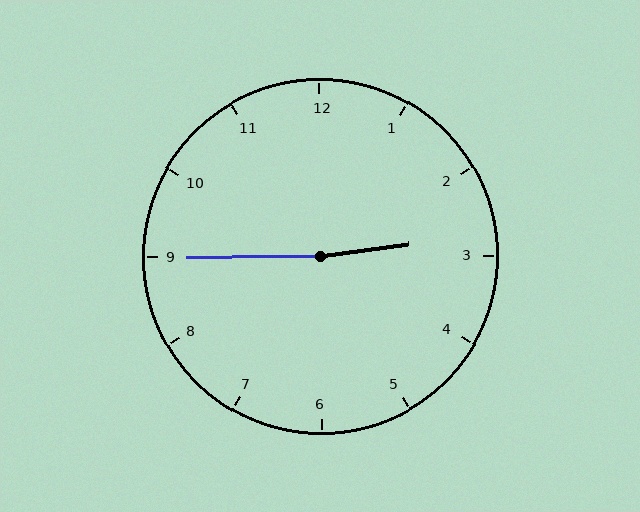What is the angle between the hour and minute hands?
Approximately 172 degrees.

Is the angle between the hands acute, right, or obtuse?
It is obtuse.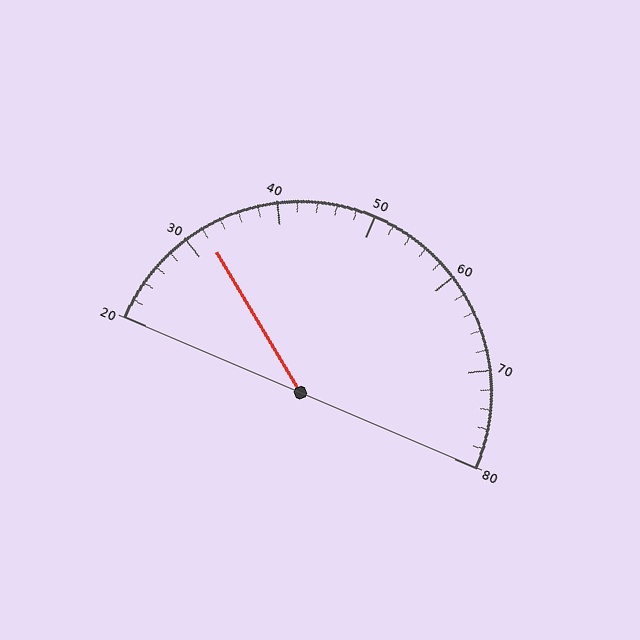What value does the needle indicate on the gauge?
The needle indicates approximately 32.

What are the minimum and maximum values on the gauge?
The gauge ranges from 20 to 80.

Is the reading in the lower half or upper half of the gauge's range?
The reading is in the lower half of the range (20 to 80).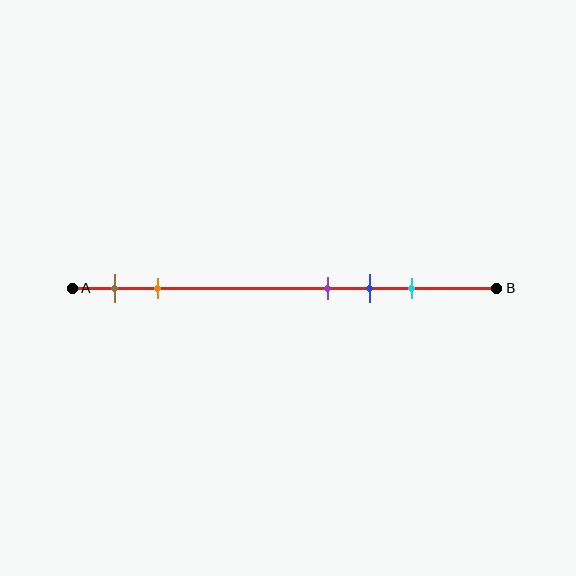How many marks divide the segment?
There are 5 marks dividing the segment.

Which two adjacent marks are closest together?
The purple and blue marks are the closest adjacent pair.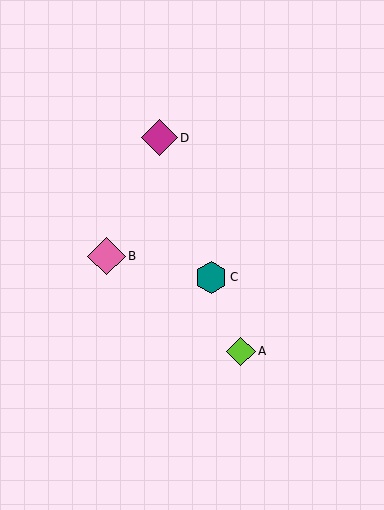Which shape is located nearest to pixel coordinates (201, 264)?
The teal hexagon (labeled C) at (211, 277) is nearest to that location.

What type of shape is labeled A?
Shape A is a lime diamond.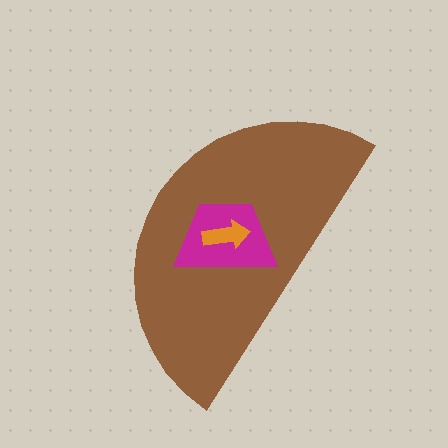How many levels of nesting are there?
3.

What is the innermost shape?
The orange arrow.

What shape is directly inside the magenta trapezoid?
The orange arrow.